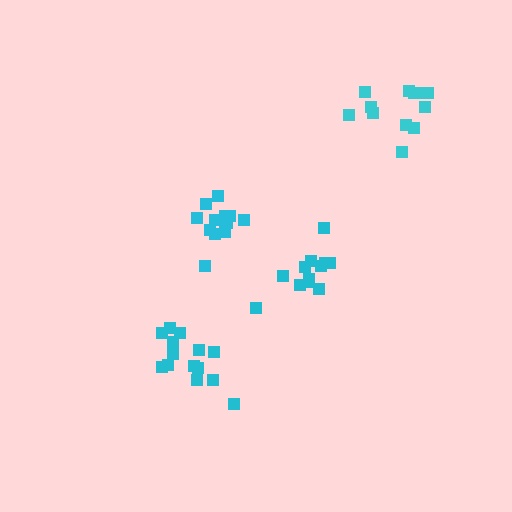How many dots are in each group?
Group 1: 14 dots, Group 2: 12 dots, Group 3: 12 dots, Group 4: 12 dots (50 total).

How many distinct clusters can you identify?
There are 4 distinct clusters.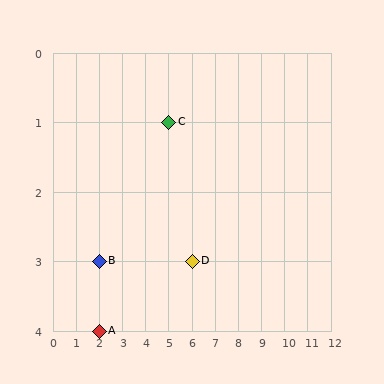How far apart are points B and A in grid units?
Points B and A are 1 row apart.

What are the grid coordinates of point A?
Point A is at grid coordinates (2, 4).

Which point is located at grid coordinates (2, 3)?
Point B is at (2, 3).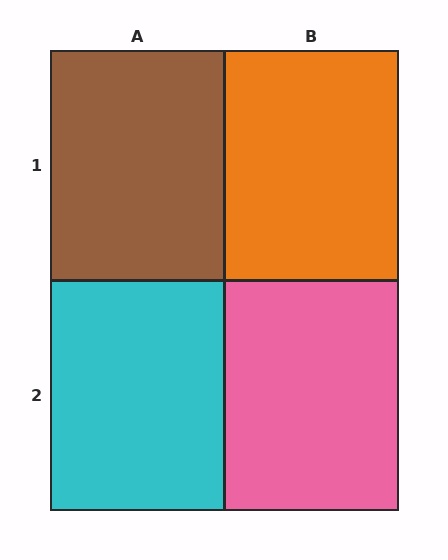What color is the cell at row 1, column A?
Brown.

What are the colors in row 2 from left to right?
Cyan, pink.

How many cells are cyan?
1 cell is cyan.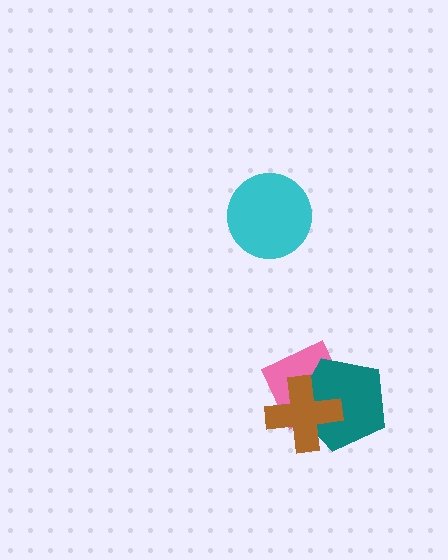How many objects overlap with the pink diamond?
2 objects overlap with the pink diamond.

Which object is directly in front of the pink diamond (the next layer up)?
The teal pentagon is directly in front of the pink diamond.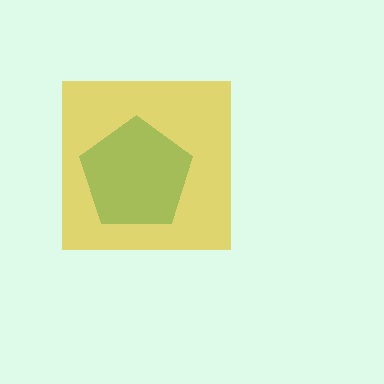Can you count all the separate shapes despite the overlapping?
Yes, there are 2 separate shapes.